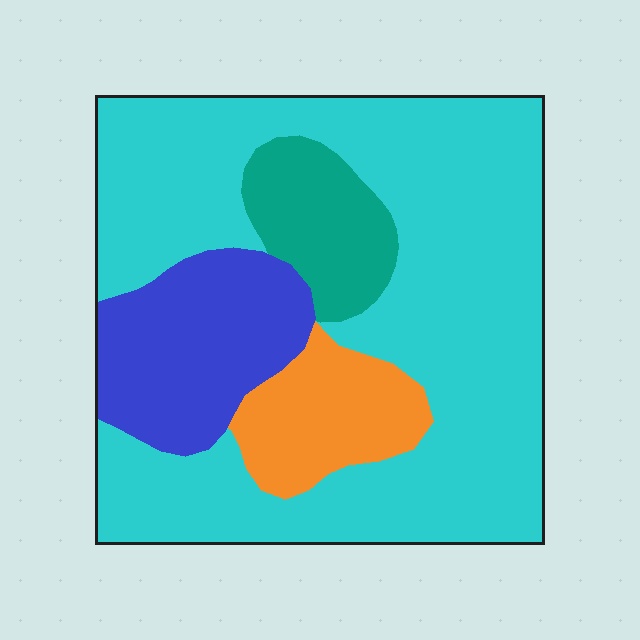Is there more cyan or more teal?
Cyan.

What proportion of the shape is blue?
Blue takes up about one sixth (1/6) of the shape.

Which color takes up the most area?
Cyan, at roughly 65%.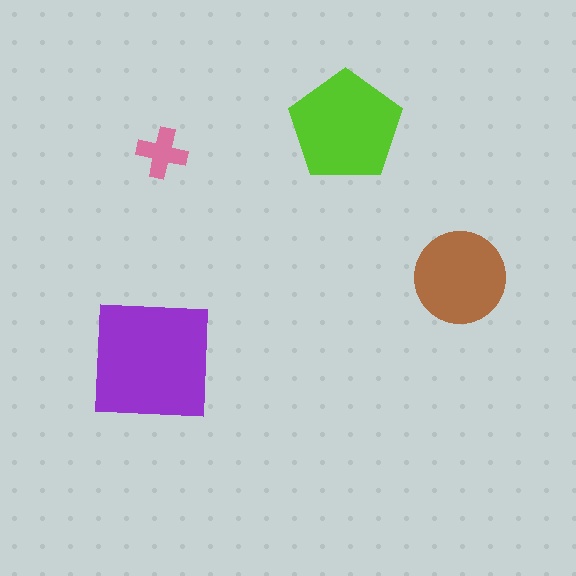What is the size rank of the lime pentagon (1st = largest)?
2nd.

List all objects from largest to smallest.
The purple square, the lime pentagon, the brown circle, the pink cross.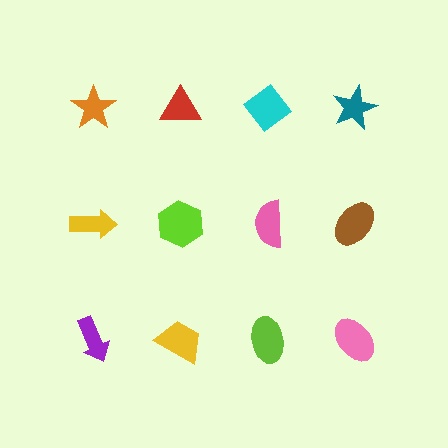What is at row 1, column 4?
A teal star.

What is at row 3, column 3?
A lime ellipse.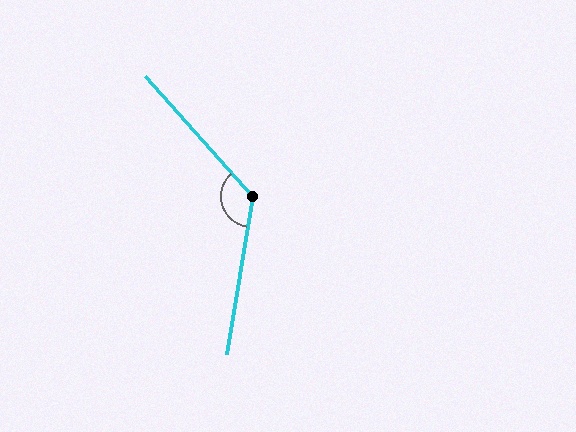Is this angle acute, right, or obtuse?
It is obtuse.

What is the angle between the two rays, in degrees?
Approximately 129 degrees.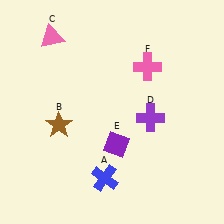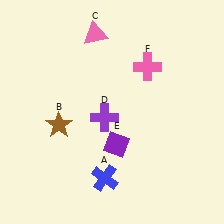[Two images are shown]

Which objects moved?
The objects that moved are: the pink triangle (C), the purple cross (D).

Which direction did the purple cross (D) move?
The purple cross (D) moved left.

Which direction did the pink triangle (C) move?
The pink triangle (C) moved right.